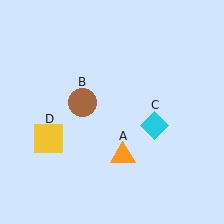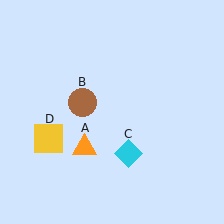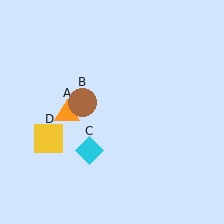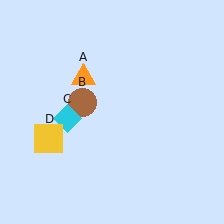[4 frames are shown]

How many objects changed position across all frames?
2 objects changed position: orange triangle (object A), cyan diamond (object C).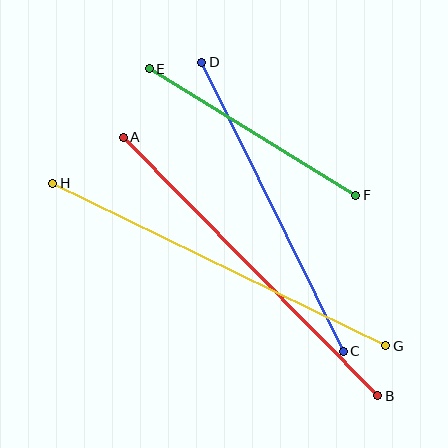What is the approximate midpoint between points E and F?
The midpoint is at approximately (252, 132) pixels.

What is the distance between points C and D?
The distance is approximately 322 pixels.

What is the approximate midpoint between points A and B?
The midpoint is at approximately (251, 267) pixels.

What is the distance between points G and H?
The distance is approximately 371 pixels.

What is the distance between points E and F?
The distance is approximately 242 pixels.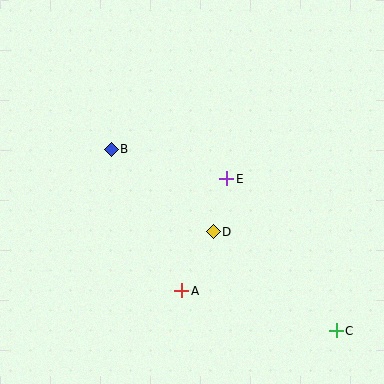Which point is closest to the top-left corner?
Point B is closest to the top-left corner.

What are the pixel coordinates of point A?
Point A is at (181, 291).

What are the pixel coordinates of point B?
Point B is at (112, 149).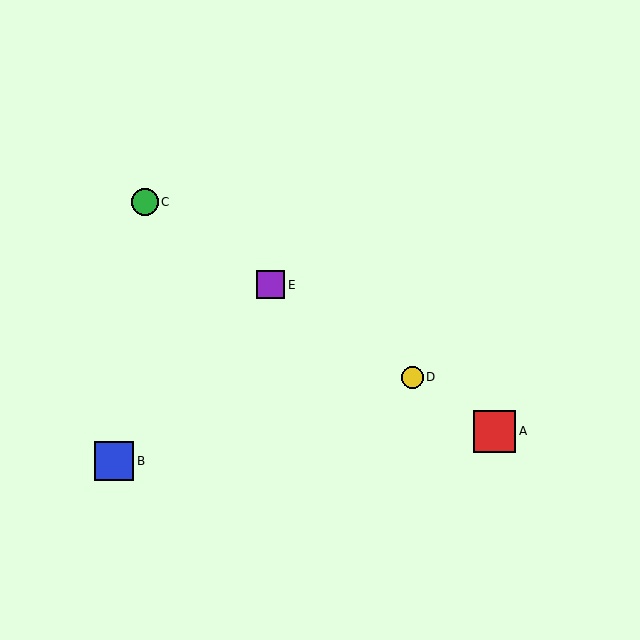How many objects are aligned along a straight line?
4 objects (A, C, D, E) are aligned along a straight line.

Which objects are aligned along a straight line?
Objects A, C, D, E are aligned along a straight line.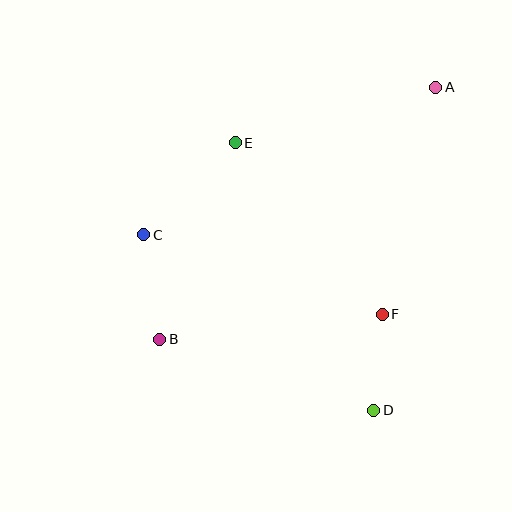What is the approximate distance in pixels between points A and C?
The distance between A and C is approximately 327 pixels.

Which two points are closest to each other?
Points D and F are closest to each other.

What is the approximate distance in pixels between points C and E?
The distance between C and E is approximately 130 pixels.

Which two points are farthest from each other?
Points A and B are farthest from each other.